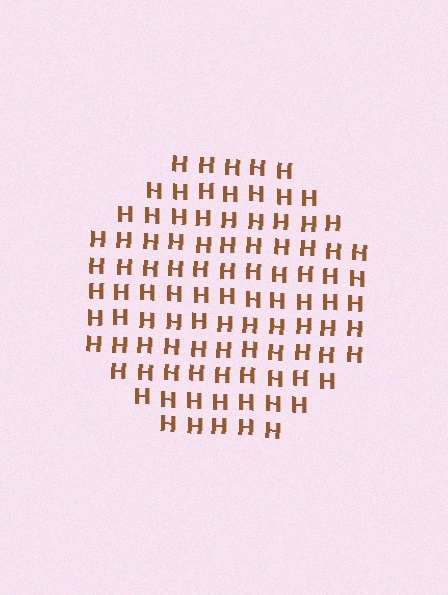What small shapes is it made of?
It is made of small letter H's.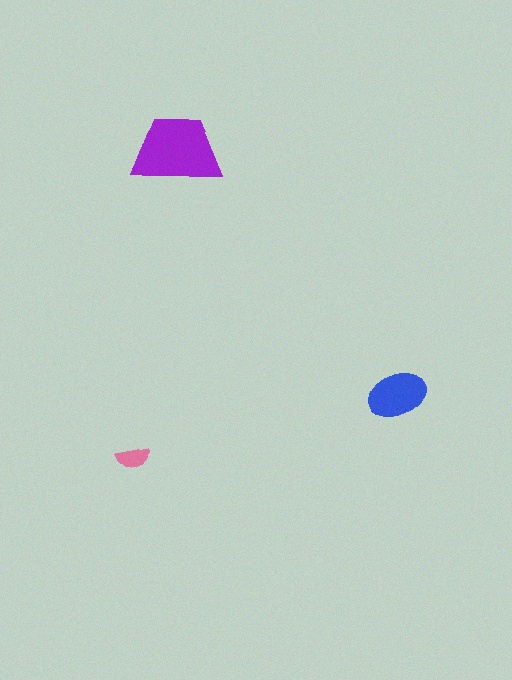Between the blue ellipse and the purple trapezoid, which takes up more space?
The purple trapezoid.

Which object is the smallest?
The pink semicircle.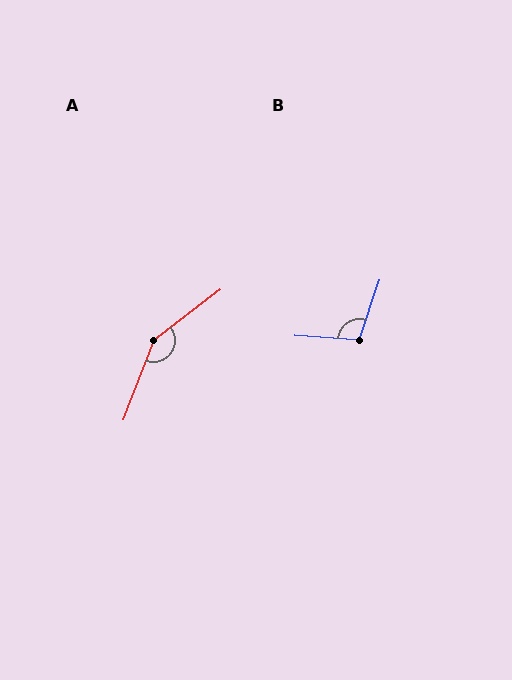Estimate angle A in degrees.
Approximately 149 degrees.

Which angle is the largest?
A, at approximately 149 degrees.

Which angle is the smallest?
B, at approximately 105 degrees.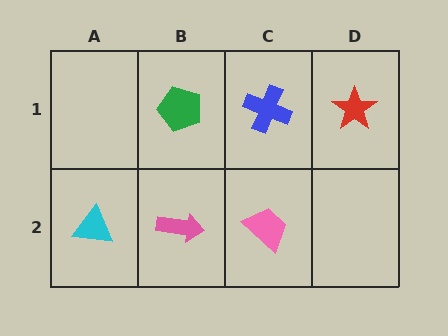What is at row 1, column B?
A green pentagon.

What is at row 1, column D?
A red star.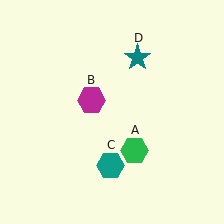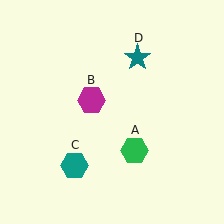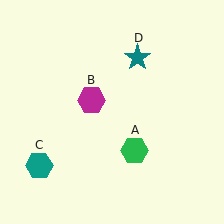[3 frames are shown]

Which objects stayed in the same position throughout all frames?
Green hexagon (object A) and magenta hexagon (object B) and teal star (object D) remained stationary.